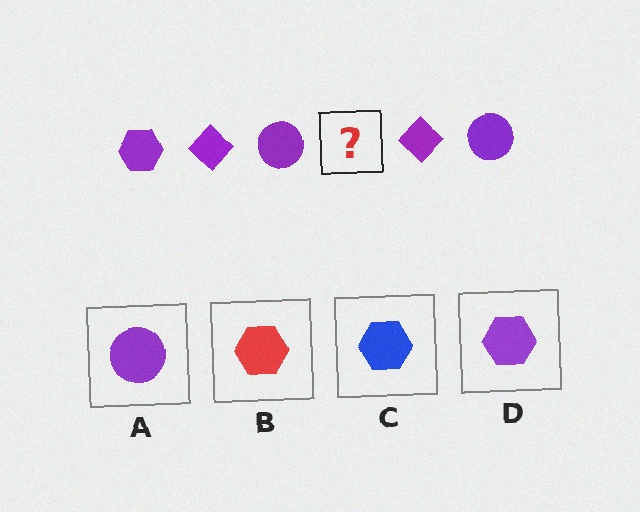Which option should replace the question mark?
Option D.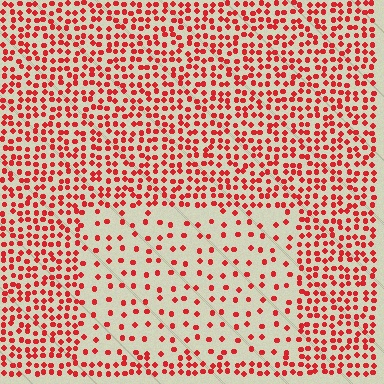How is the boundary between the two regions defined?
The boundary is defined by a change in element density (approximately 2.5x ratio). All elements are the same color, size, and shape.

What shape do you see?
I see a rectangle.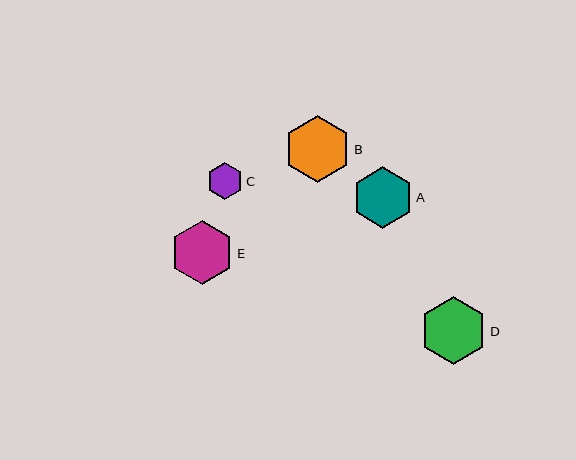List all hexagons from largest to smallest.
From largest to smallest: D, B, E, A, C.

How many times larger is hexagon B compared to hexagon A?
Hexagon B is approximately 1.1 times the size of hexagon A.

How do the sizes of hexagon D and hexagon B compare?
Hexagon D and hexagon B are approximately the same size.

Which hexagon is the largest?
Hexagon D is the largest with a size of approximately 68 pixels.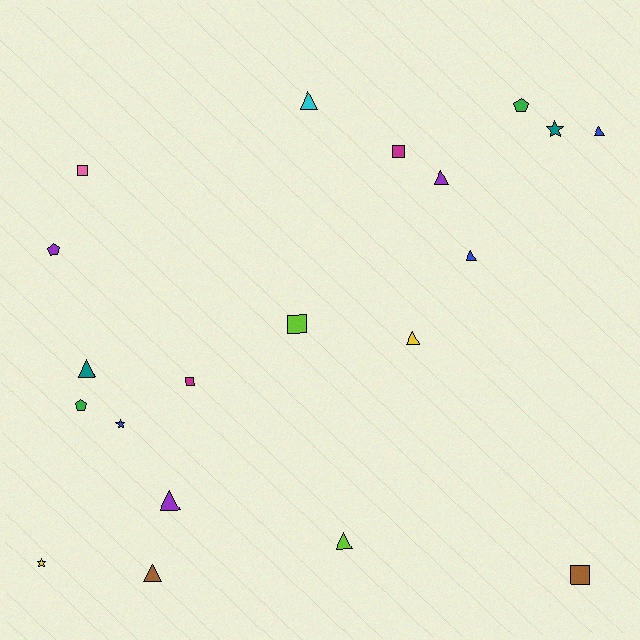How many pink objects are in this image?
There is 1 pink object.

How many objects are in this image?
There are 20 objects.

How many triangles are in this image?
There are 9 triangles.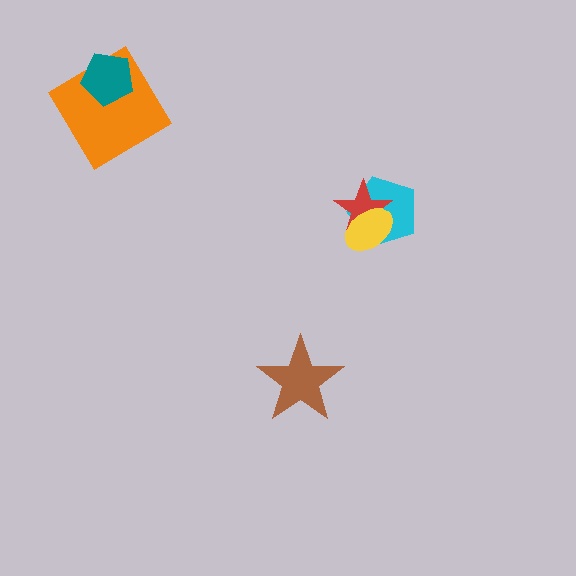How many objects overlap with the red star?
2 objects overlap with the red star.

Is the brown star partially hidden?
No, no other shape covers it.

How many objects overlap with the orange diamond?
1 object overlaps with the orange diamond.